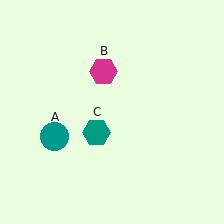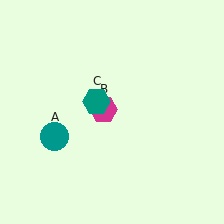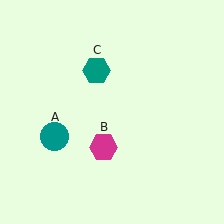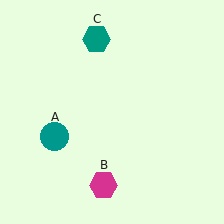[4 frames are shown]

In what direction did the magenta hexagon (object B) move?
The magenta hexagon (object B) moved down.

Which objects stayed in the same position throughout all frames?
Teal circle (object A) remained stationary.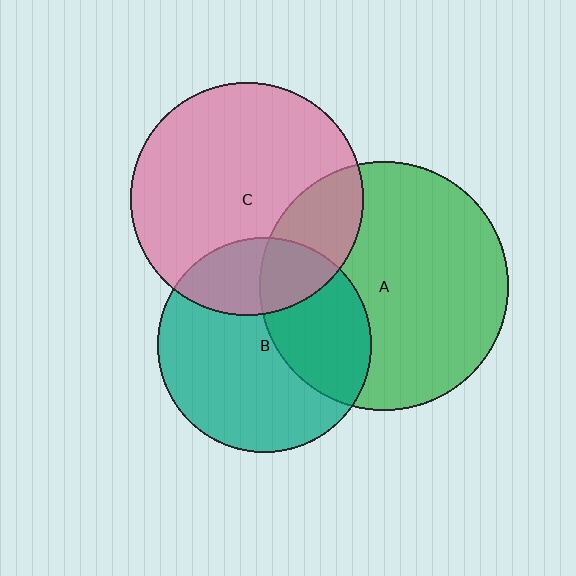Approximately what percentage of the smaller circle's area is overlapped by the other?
Approximately 35%.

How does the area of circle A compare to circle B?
Approximately 1.4 times.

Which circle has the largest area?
Circle A (green).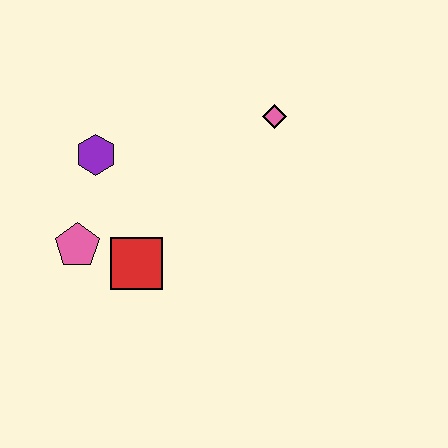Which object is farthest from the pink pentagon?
The pink diamond is farthest from the pink pentagon.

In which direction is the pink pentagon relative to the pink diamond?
The pink pentagon is to the left of the pink diamond.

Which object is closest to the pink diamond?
The purple hexagon is closest to the pink diamond.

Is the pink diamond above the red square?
Yes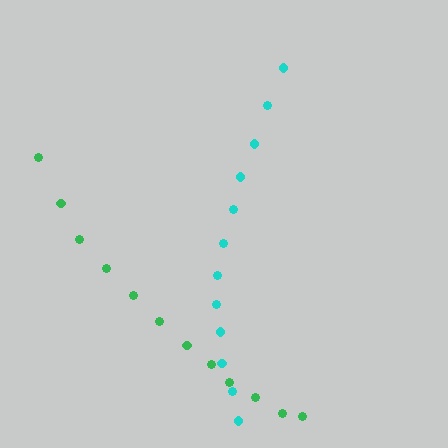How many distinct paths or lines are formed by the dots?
There are 2 distinct paths.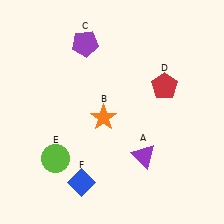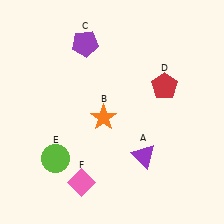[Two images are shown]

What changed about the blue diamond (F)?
In Image 1, F is blue. In Image 2, it changed to pink.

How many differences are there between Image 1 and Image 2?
There is 1 difference between the two images.